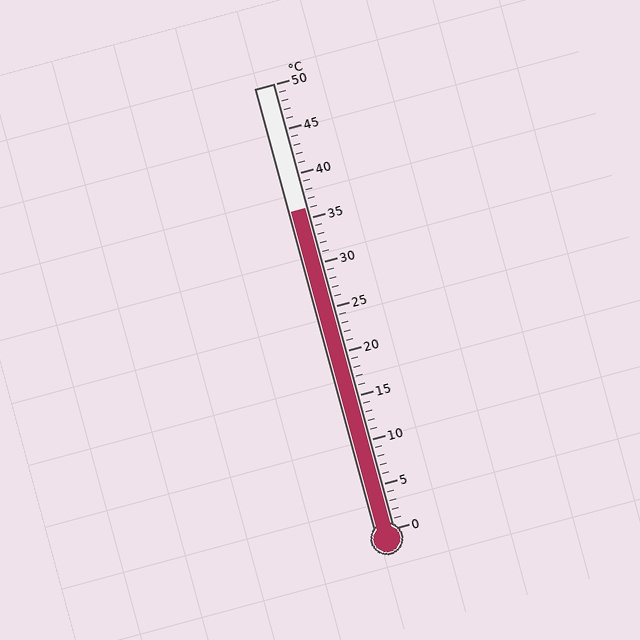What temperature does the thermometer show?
The thermometer shows approximately 36°C.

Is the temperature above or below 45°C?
The temperature is below 45°C.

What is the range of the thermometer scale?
The thermometer scale ranges from 0°C to 50°C.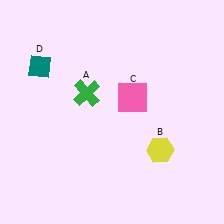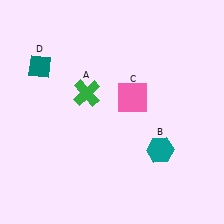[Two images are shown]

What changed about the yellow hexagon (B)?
In Image 1, B is yellow. In Image 2, it changed to teal.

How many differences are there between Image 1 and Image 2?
There is 1 difference between the two images.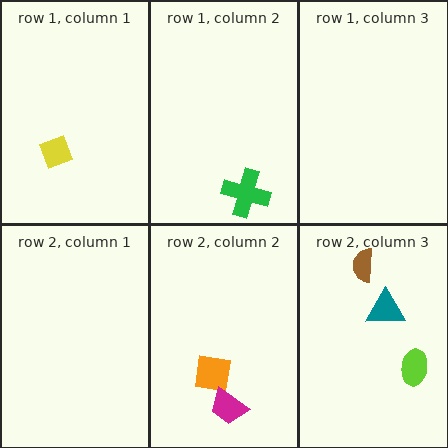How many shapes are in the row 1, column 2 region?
1.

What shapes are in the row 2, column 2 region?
The orange square, the magenta trapezoid.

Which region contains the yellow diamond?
The row 1, column 1 region.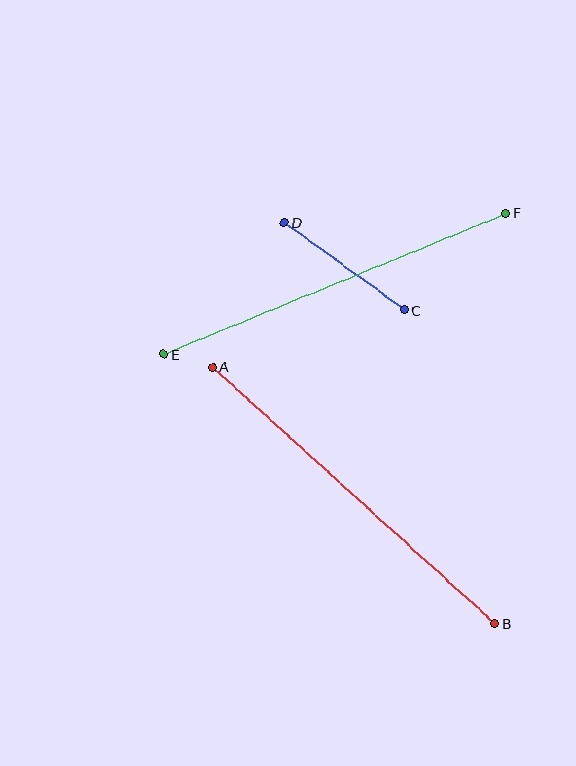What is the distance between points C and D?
The distance is approximately 149 pixels.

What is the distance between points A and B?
The distance is approximately 381 pixels.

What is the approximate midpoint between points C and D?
The midpoint is at approximately (344, 266) pixels.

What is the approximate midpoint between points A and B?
The midpoint is at approximately (354, 495) pixels.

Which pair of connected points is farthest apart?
Points A and B are farthest apart.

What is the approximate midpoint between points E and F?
The midpoint is at approximately (334, 284) pixels.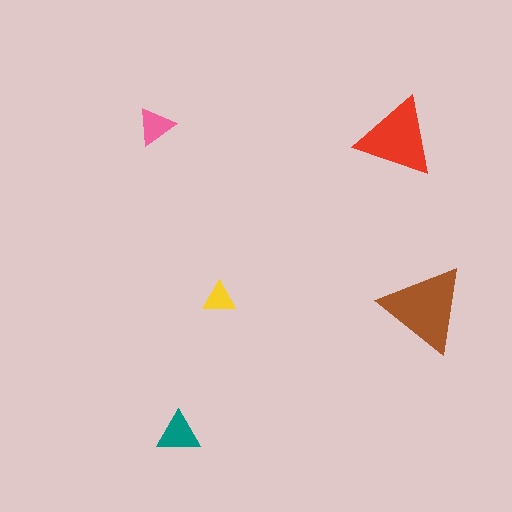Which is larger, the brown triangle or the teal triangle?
The brown one.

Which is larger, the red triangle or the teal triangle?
The red one.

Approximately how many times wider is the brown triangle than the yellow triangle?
About 2.5 times wider.